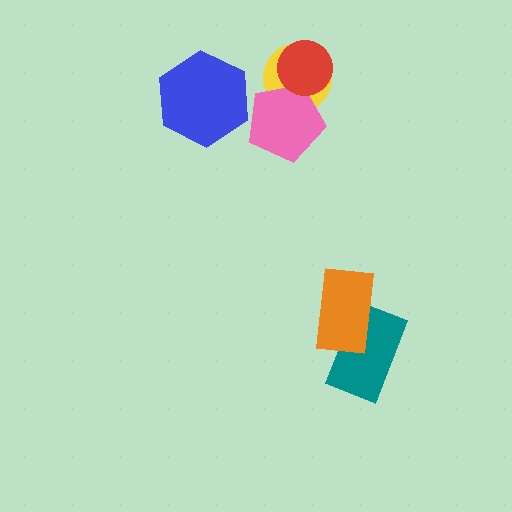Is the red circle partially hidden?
No, no other shape covers it.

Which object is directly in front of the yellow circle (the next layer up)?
The pink pentagon is directly in front of the yellow circle.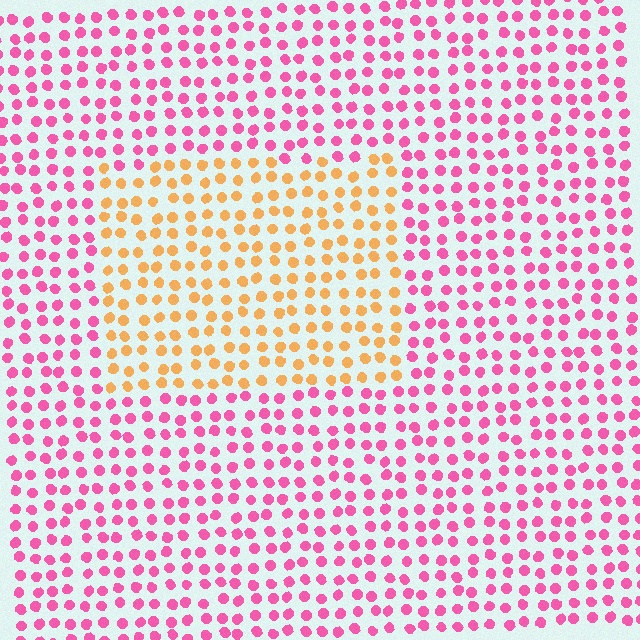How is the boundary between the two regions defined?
The boundary is defined purely by a slight shift in hue (about 65 degrees). Spacing, size, and orientation are identical on both sides.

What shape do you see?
I see a rectangle.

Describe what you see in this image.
The image is filled with small pink elements in a uniform arrangement. A rectangle-shaped region is visible where the elements are tinted to a slightly different hue, forming a subtle color boundary.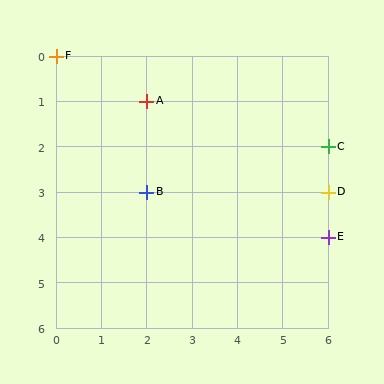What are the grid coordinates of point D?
Point D is at grid coordinates (6, 3).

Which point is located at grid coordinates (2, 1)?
Point A is at (2, 1).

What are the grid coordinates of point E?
Point E is at grid coordinates (6, 4).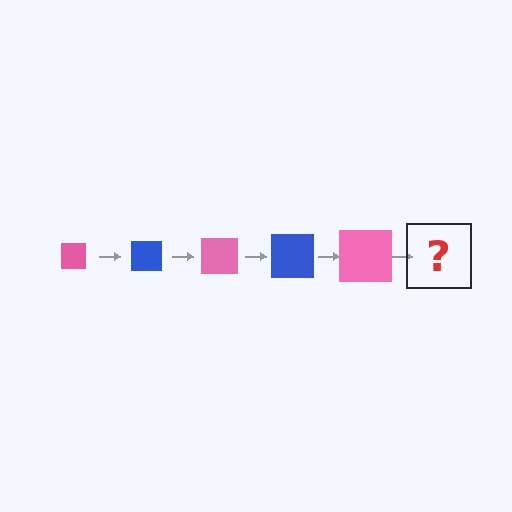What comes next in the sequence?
The next element should be a blue square, larger than the previous one.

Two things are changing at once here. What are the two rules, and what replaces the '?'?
The two rules are that the square grows larger each step and the color cycles through pink and blue. The '?' should be a blue square, larger than the previous one.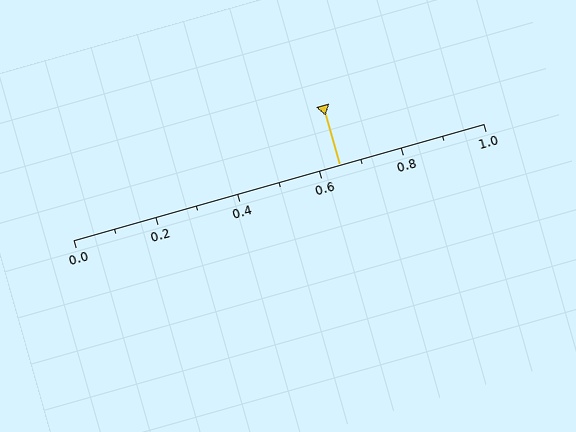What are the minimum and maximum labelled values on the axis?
The axis runs from 0.0 to 1.0.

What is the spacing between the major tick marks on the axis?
The major ticks are spaced 0.2 apart.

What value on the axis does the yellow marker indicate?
The marker indicates approximately 0.65.